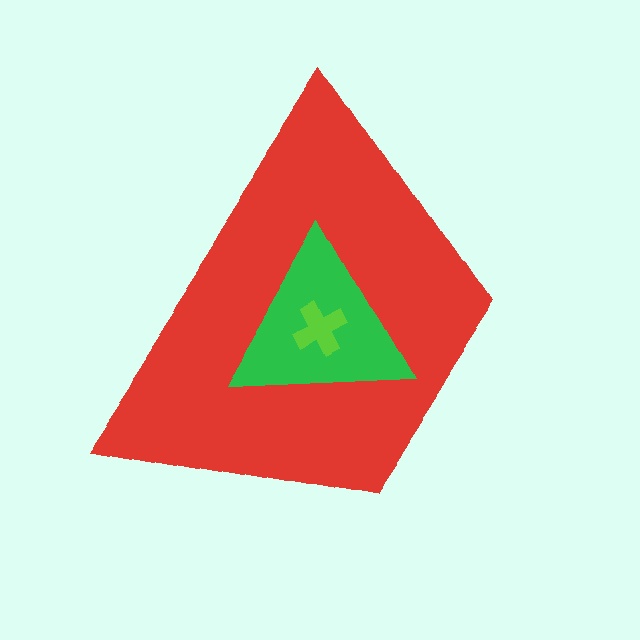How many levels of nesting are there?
3.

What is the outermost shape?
The red trapezoid.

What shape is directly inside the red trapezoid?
The green triangle.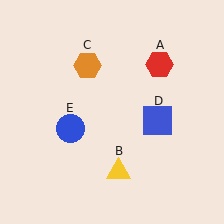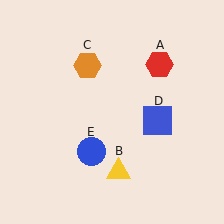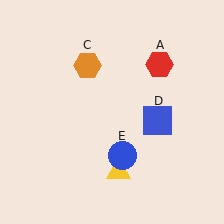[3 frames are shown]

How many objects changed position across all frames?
1 object changed position: blue circle (object E).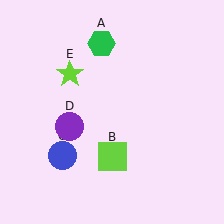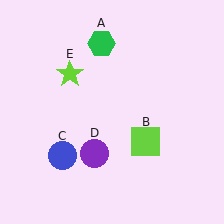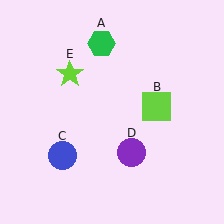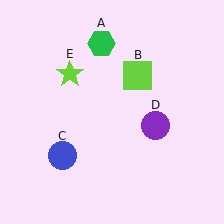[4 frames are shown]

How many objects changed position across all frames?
2 objects changed position: lime square (object B), purple circle (object D).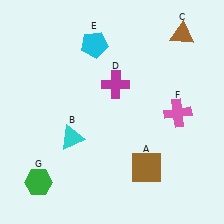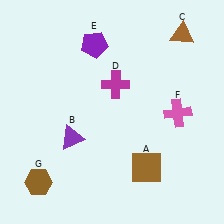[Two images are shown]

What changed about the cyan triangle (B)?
In Image 1, B is cyan. In Image 2, it changed to purple.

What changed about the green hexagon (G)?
In Image 1, G is green. In Image 2, it changed to brown.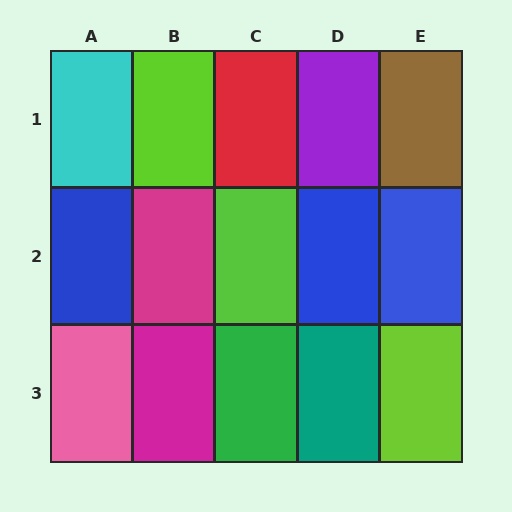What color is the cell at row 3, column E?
Lime.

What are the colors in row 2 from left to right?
Blue, magenta, lime, blue, blue.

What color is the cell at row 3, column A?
Pink.